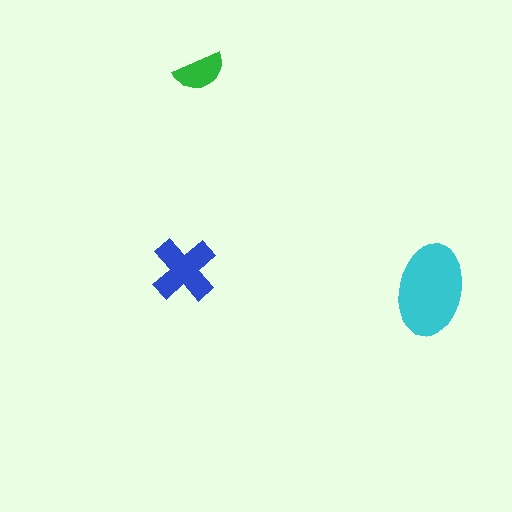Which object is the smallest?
The green semicircle.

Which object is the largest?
The cyan ellipse.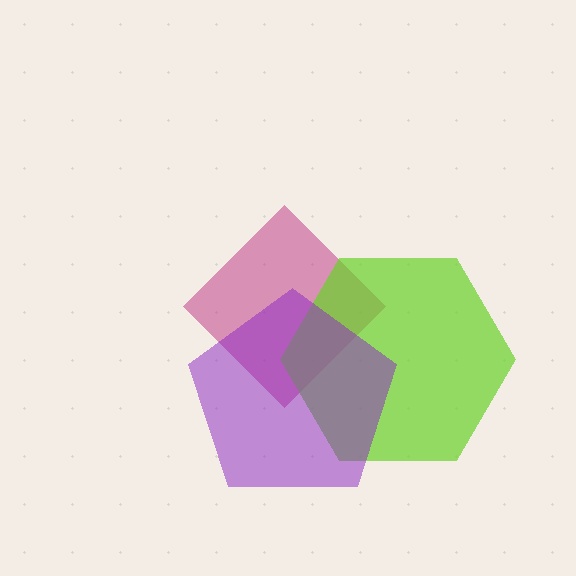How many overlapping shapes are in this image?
There are 3 overlapping shapes in the image.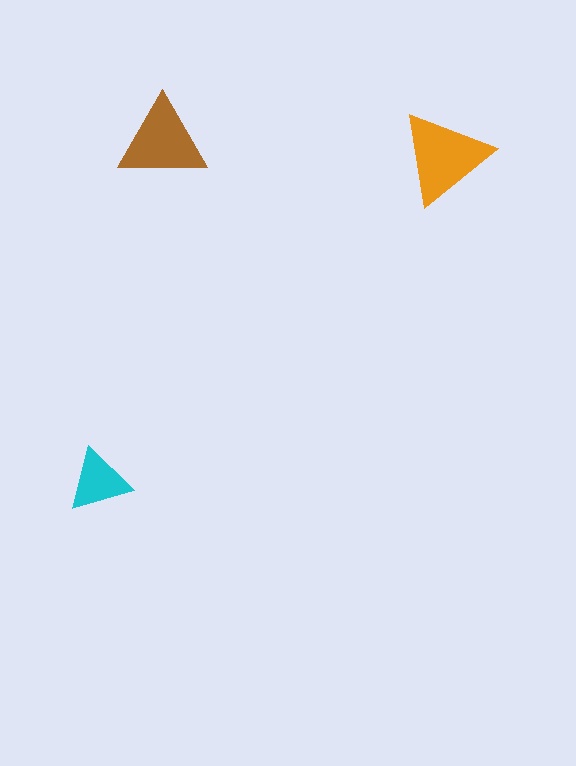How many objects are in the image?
There are 3 objects in the image.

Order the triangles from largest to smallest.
the orange one, the brown one, the cyan one.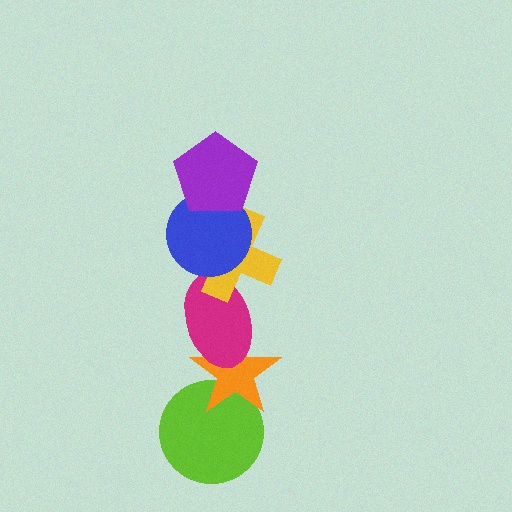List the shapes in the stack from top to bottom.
From top to bottom: the purple pentagon, the blue circle, the yellow cross, the magenta ellipse, the orange star, the lime circle.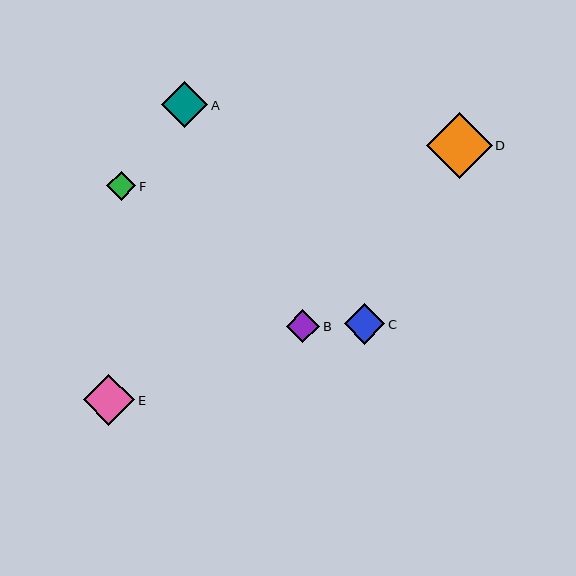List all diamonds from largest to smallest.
From largest to smallest: D, E, A, C, B, F.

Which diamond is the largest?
Diamond D is the largest with a size of approximately 66 pixels.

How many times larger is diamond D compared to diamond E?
Diamond D is approximately 1.3 times the size of diamond E.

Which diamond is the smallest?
Diamond F is the smallest with a size of approximately 29 pixels.